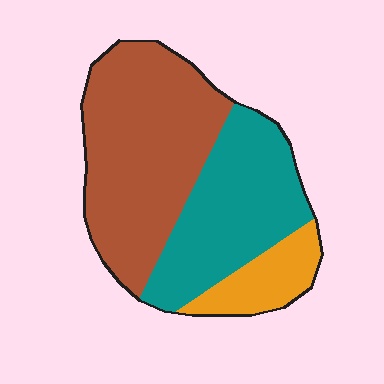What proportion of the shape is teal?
Teal takes up about three eighths (3/8) of the shape.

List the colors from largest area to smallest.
From largest to smallest: brown, teal, orange.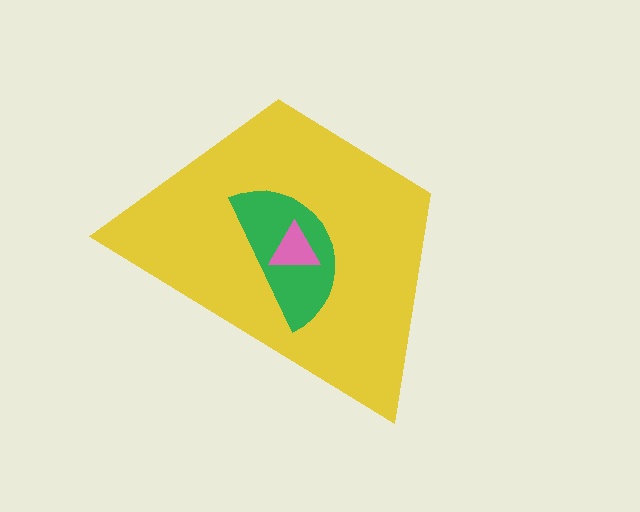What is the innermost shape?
The pink triangle.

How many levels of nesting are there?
3.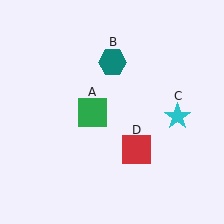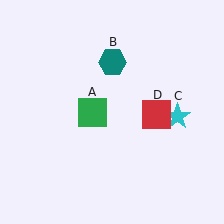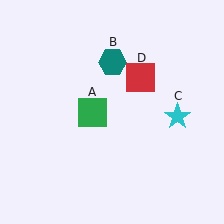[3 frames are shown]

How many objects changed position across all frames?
1 object changed position: red square (object D).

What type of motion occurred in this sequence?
The red square (object D) rotated counterclockwise around the center of the scene.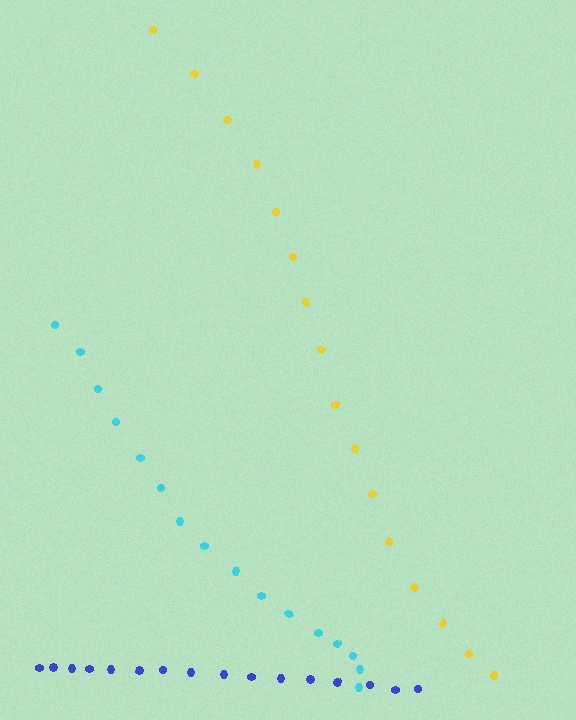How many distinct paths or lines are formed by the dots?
There are 3 distinct paths.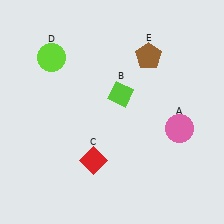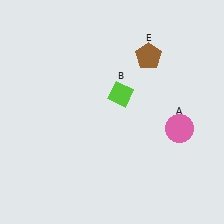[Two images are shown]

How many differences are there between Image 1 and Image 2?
There are 2 differences between the two images.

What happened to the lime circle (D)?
The lime circle (D) was removed in Image 2. It was in the top-left area of Image 1.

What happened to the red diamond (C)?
The red diamond (C) was removed in Image 2. It was in the bottom-left area of Image 1.